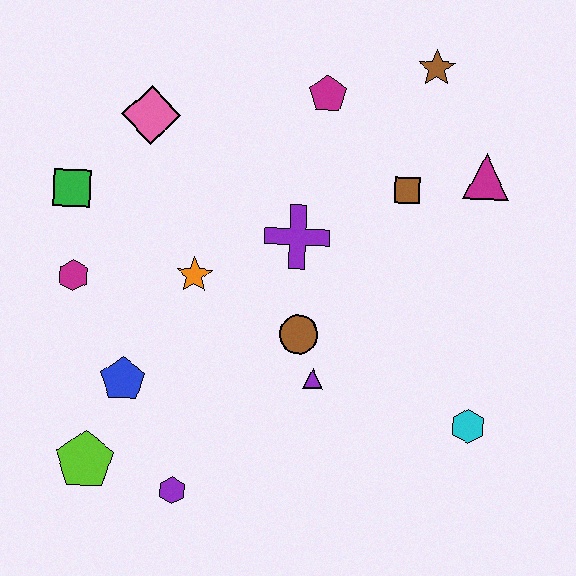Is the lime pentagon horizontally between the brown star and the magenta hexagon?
Yes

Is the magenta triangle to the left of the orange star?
No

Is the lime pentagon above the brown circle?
No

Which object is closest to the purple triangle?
The brown circle is closest to the purple triangle.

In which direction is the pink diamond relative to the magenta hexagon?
The pink diamond is above the magenta hexagon.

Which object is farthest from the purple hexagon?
The brown star is farthest from the purple hexagon.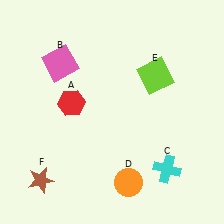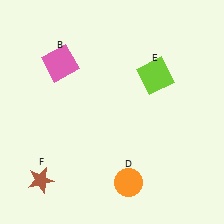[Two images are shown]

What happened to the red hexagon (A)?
The red hexagon (A) was removed in Image 2. It was in the top-left area of Image 1.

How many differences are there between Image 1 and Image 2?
There are 2 differences between the two images.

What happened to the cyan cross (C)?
The cyan cross (C) was removed in Image 2. It was in the bottom-right area of Image 1.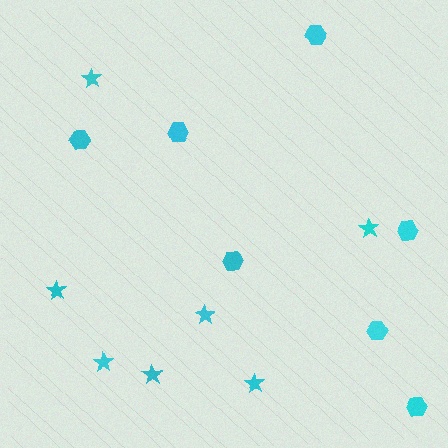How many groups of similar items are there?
There are 2 groups: one group of stars (7) and one group of hexagons (7).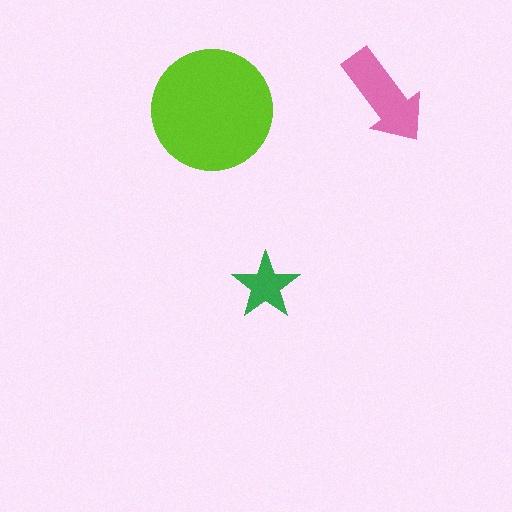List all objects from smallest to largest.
The green star, the pink arrow, the lime circle.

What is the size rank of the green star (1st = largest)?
3rd.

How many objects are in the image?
There are 3 objects in the image.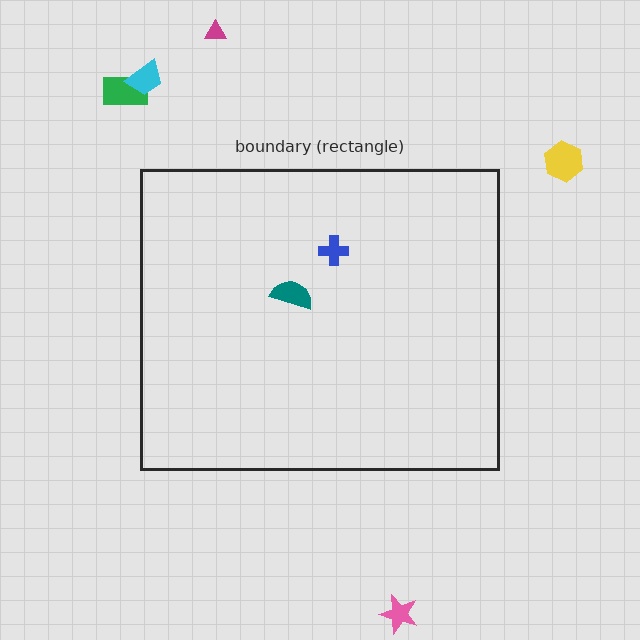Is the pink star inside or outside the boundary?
Outside.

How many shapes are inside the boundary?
2 inside, 5 outside.